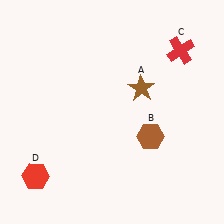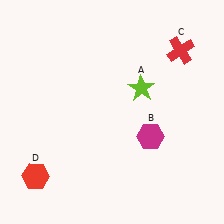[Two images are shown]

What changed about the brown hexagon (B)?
In Image 1, B is brown. In Image 2, it changed to magenta.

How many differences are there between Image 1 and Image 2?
There are 2 differences between the two images.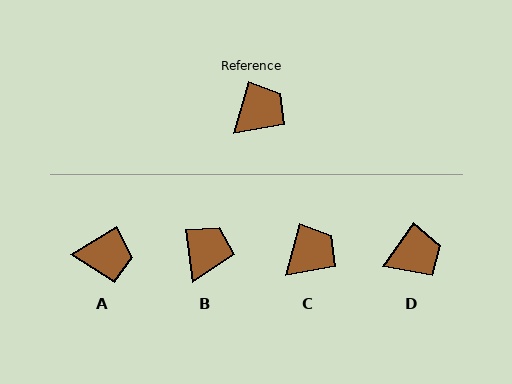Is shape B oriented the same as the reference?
No, it is off by about 23 degrees.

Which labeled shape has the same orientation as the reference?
C.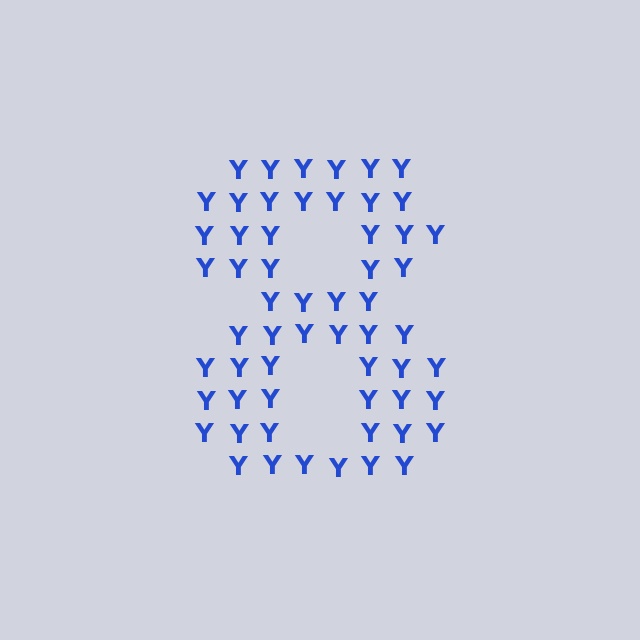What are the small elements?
The small elements are letter Y's.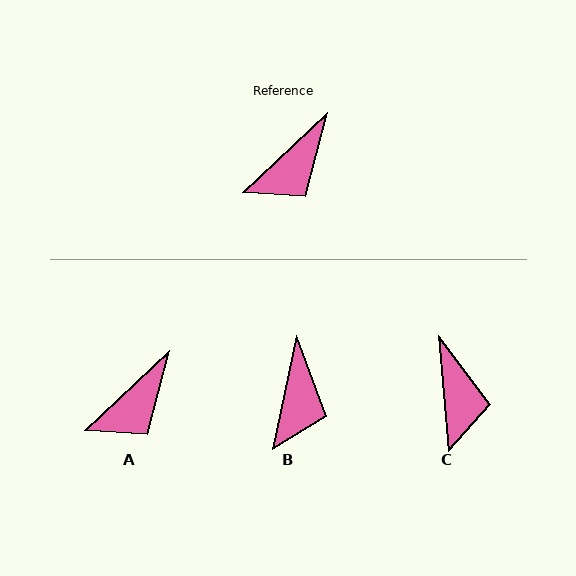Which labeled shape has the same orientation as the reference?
A.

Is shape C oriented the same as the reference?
No, it is off by about 52 degrees.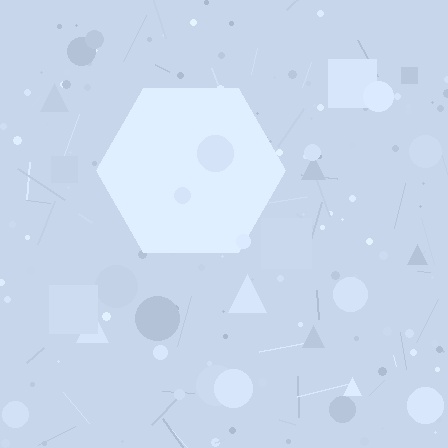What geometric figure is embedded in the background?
A hexagon is embedded in the background.